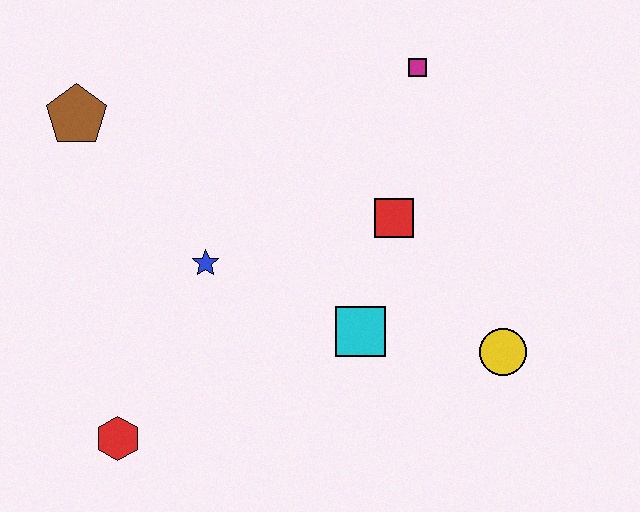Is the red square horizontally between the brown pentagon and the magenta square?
Yes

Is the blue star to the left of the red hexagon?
No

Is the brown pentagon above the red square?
Yes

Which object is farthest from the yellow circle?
The brown pentagon is farthest from the yellow circle.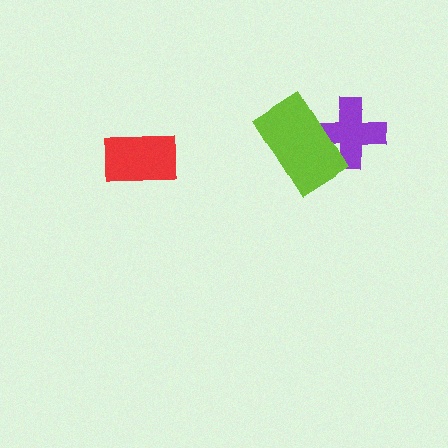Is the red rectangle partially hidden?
No, no other shape covers it.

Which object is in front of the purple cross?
The lime rectangle is in front of the purple cross.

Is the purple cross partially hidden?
Yes, it is partially covered by another shape.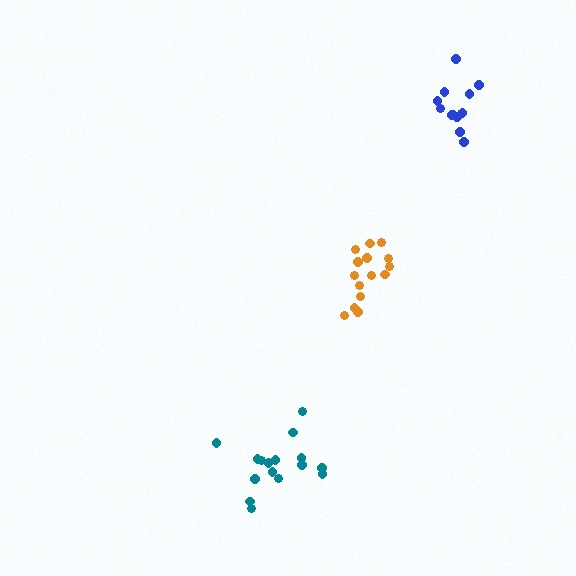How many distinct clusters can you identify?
There are 3 distinct clusters.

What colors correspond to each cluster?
The clusters are colored: teal, orange, blue.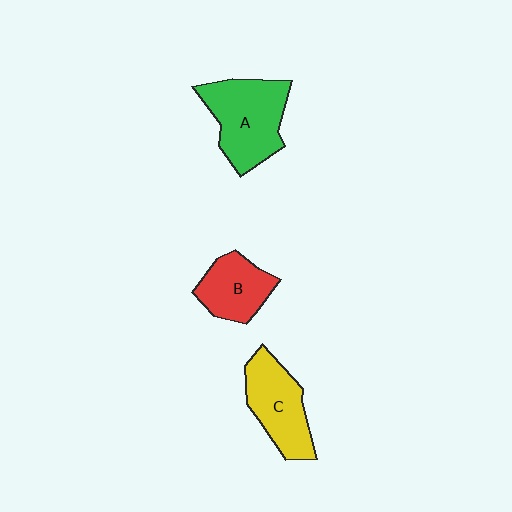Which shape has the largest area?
Shape A (green).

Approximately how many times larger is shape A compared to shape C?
Approximately 1.2 times.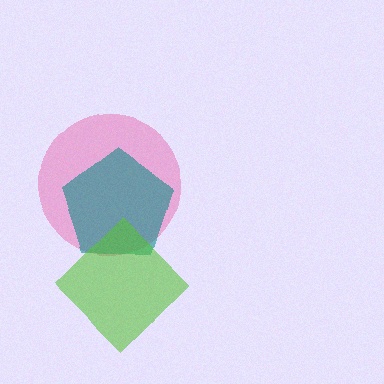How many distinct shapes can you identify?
There are 3 distinct shapes: a pink circle, a teal pentagon, a lime diamond.